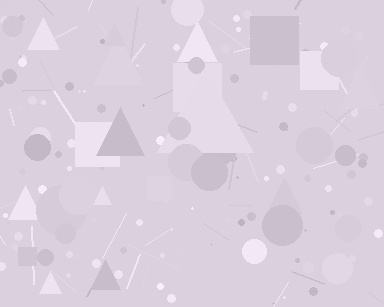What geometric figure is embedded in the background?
A triangle is embedded in the background.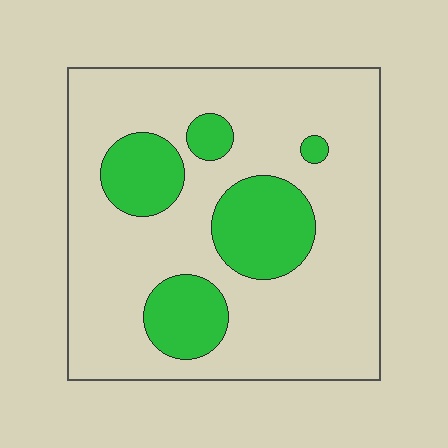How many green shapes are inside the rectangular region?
5.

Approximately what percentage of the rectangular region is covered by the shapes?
Approximately 25%.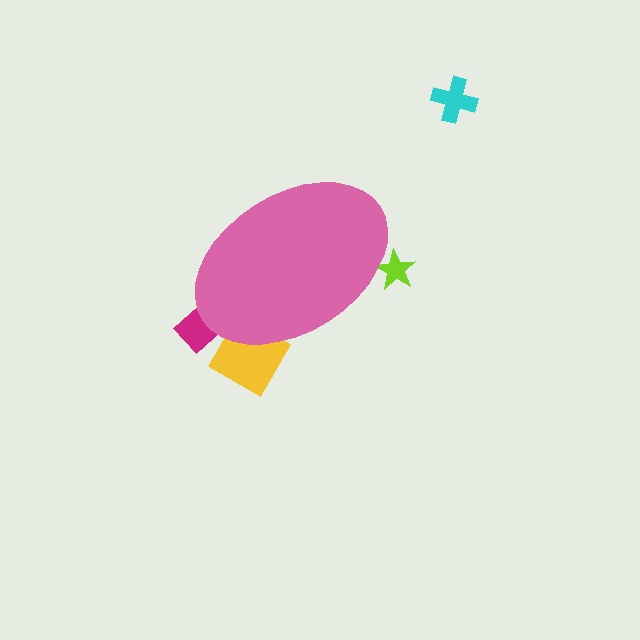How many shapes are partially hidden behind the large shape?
3 shapes are partially hidden.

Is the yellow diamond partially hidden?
Yes, the yellow diamond is partially hidden behind the pink ellipse.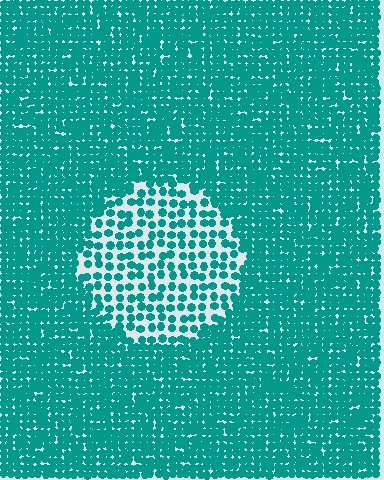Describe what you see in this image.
The image contains small teal elements arranged at two different densities. A circle-shaped region is visible where the elements are less densely packed than the surrounding area.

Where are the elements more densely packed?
The elements are more densely packed outside the circle boundary.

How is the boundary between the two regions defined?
The boundary is defined by a change in element density (approximately 2.2x ratio). All elements are the same color, size, and shape.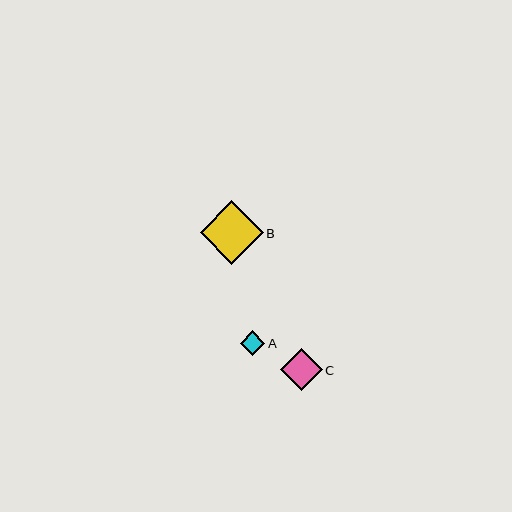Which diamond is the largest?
Diamond B is the largest with a size of approximately 63 pixels.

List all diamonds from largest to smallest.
From largest to smallest: B, C, A.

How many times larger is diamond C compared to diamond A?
Diamond C is approximately 1.7 times the size of diamond A.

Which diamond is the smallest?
Diamond A is the smallest with a size of approximately 25 pixels.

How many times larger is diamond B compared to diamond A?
Diamond B is approximately 2.6 times the size of diamond A.